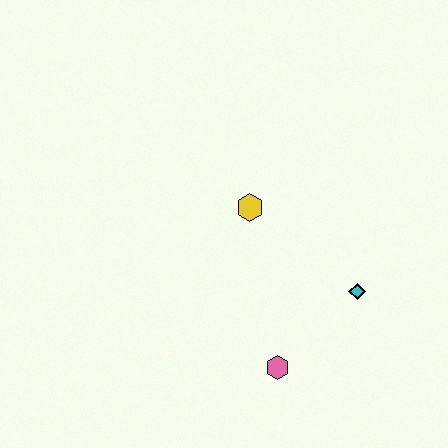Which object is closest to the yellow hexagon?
The cyan diamond is closest to the yellow hexagon.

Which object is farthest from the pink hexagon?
The yellow hexagon is farthest from the pink hexagon.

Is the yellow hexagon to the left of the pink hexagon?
Yes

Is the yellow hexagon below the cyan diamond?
No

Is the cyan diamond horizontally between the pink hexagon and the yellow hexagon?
No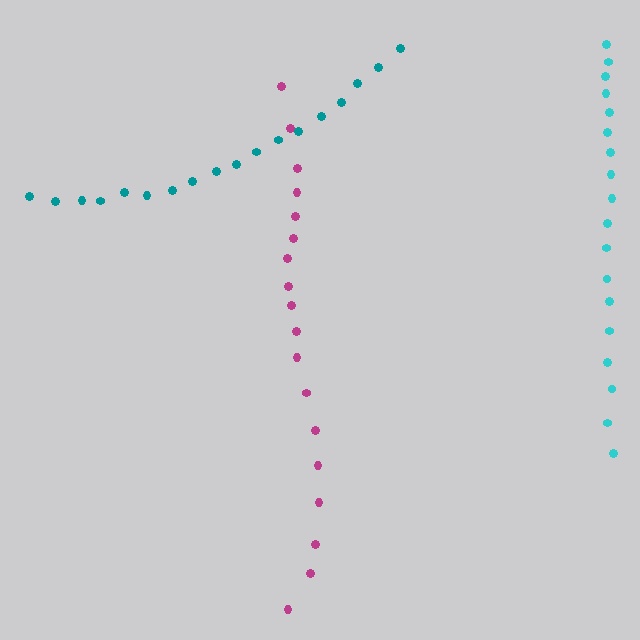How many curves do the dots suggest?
There are 3 distinct paths.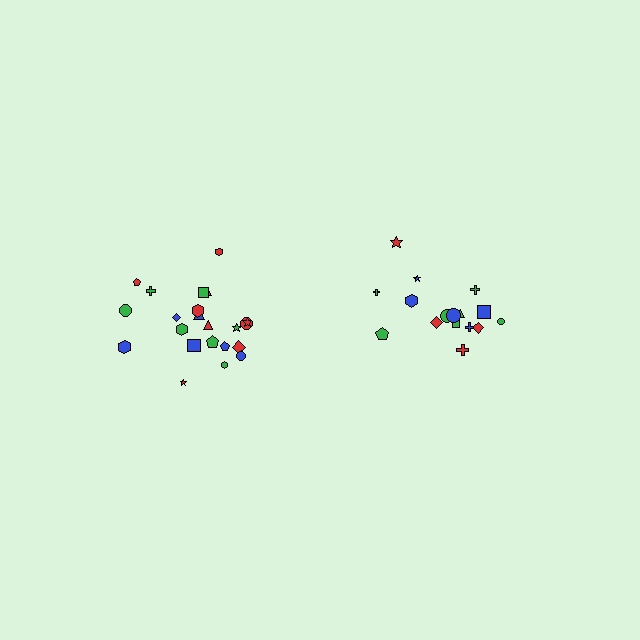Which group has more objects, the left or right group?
The left group.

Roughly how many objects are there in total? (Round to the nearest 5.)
Roughly 40 objects in total.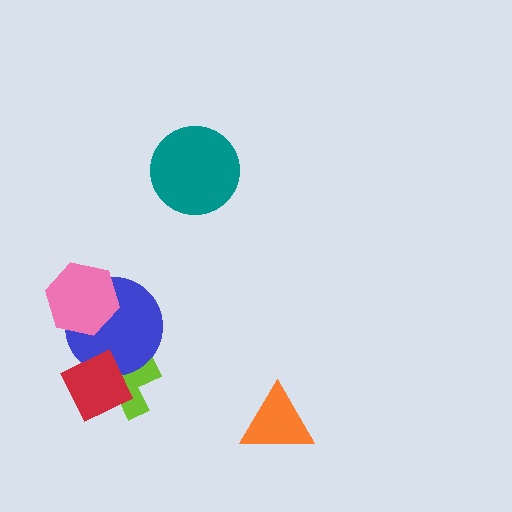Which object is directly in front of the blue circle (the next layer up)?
The red square is directly in front of the blue circle.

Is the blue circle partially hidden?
Yes, it is partially covered by another shape.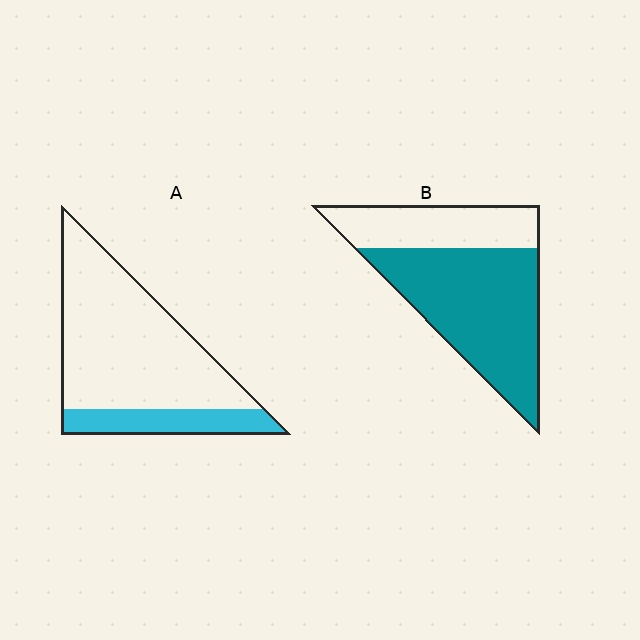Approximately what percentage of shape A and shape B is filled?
A is approximately 20% and B is approximately 65%.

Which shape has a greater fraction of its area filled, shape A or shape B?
Shape B.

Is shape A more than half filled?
No.